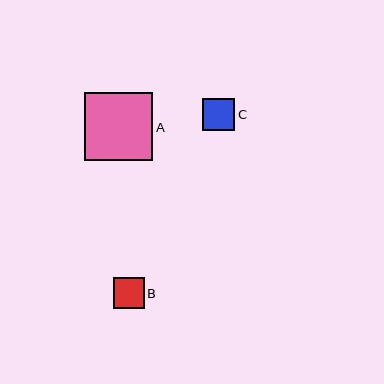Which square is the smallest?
Square B is the smallest with a size of approximately 31 pixels.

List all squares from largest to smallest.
From largest to smallest: A, C, B.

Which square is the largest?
Square A is the largest with a size of approximately 68 pixels.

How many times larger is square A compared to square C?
Square A is approximately 2.1 times the size of square C.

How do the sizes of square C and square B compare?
Square C and square B are approximately the same size.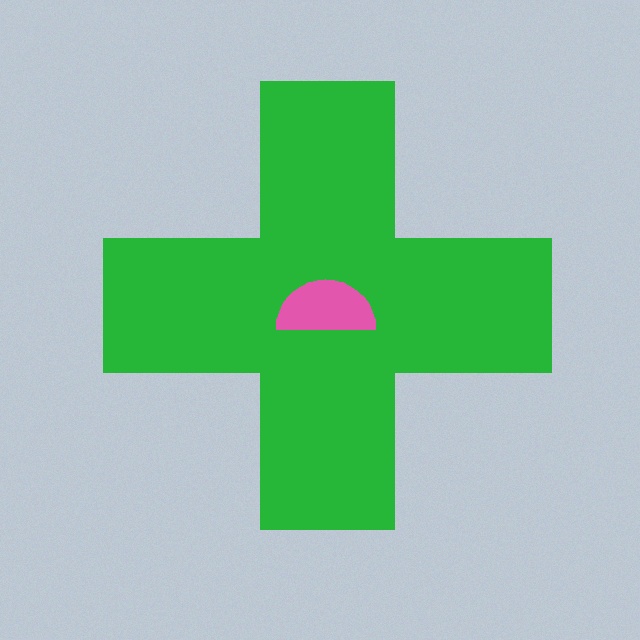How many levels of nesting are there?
2.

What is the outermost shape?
The green cross.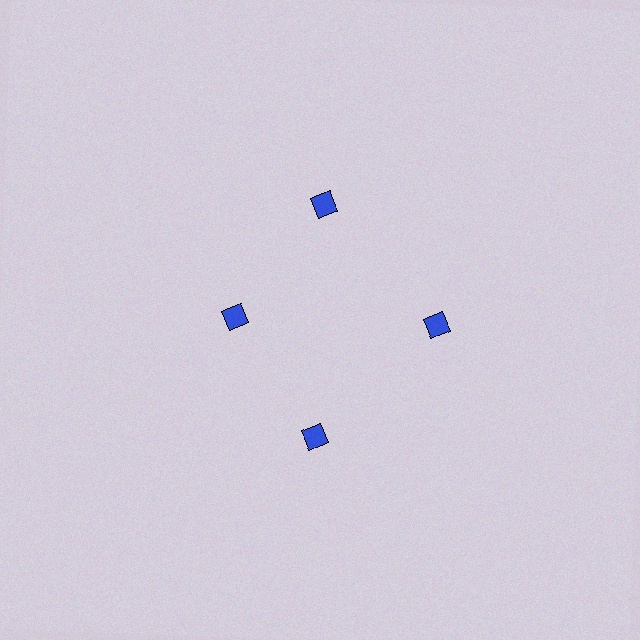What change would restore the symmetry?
The symmetry would be restored by moving it outward, back onto the ring so that all 4 diamonds sit at equal angles and equal distance from the center.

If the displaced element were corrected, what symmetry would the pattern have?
It would have 4-fold rotational symmetry — the pattern would map onto itself every 90 degrees.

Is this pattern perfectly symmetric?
No. The 4 blue diamonds are arranged in a ring, but one element near the 9 o'clock position is pulled inward toward the center, breaking the 4-fold rotational symmetry.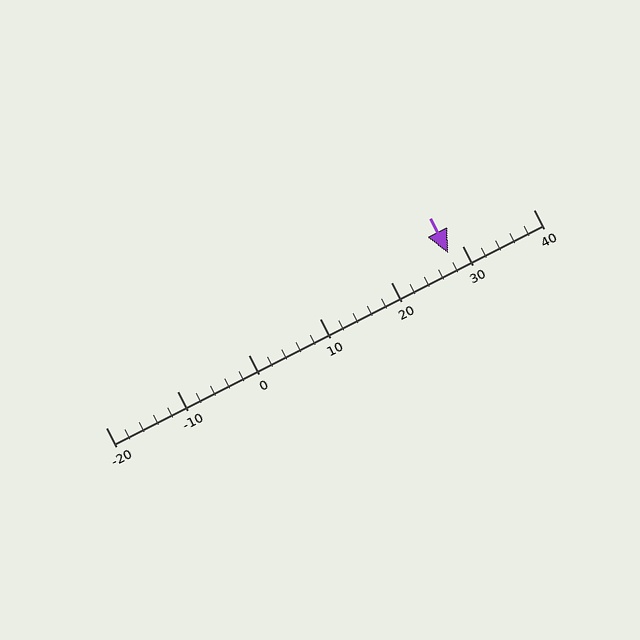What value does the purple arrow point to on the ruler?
The purple arrow points to approximately 28.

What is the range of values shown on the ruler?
The ruler shows values from -20 to 40.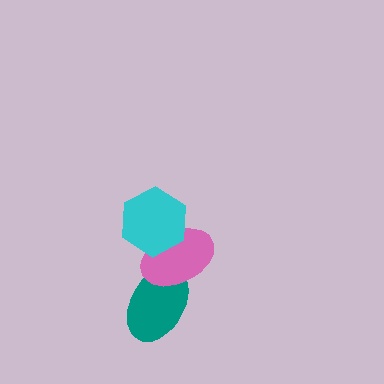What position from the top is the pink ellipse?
The pink ellipse is 2nd from the top.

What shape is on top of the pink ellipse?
The cyan hexagon is on top of the pink ellipse.